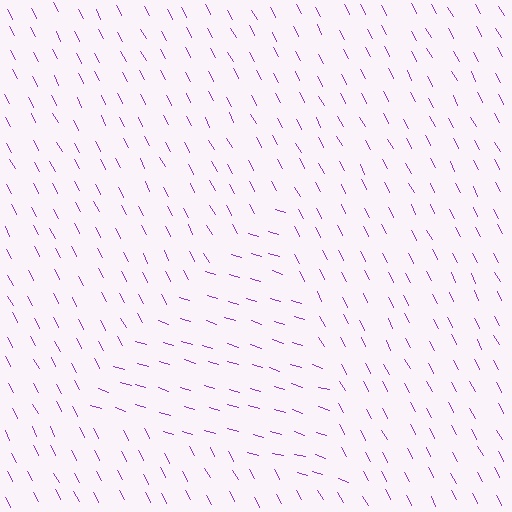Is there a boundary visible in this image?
Yes, there is a texture boundary formed by a change in line orientation.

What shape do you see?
I see a triangle.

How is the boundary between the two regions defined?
The boundary is defined purely by a change in line orientation (approximately 45 degrees difference). All lines are the same color and thickness.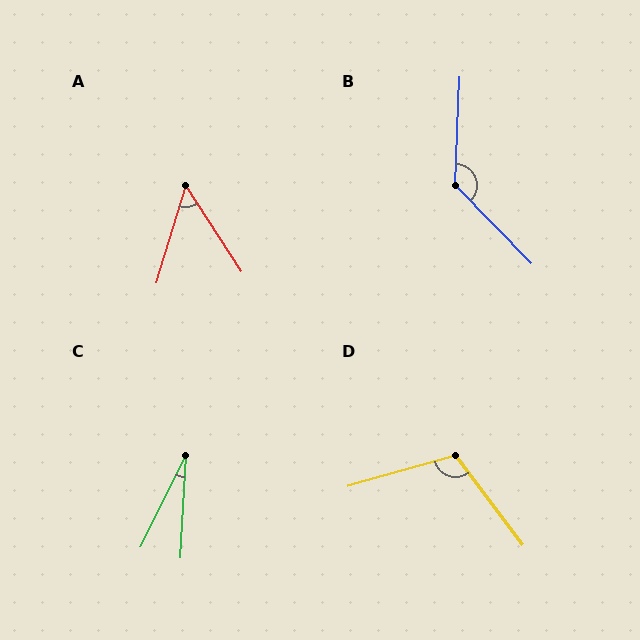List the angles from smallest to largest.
C (23°), A (50°), D (111°), B (133°).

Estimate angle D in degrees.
Approximately 111 degrees.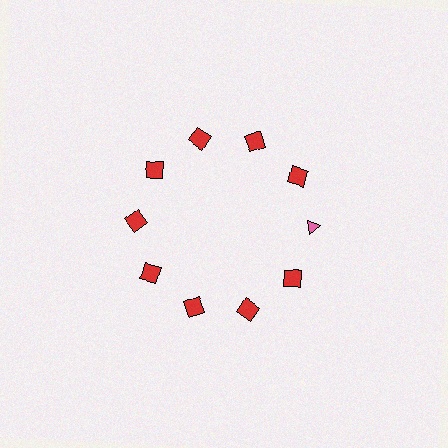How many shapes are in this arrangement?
There are 10 shapes arranged in a ring pattern.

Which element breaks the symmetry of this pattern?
The pink triangle at roughly the 3 o'clock position breaks the symmetry. All other shapes are red squares.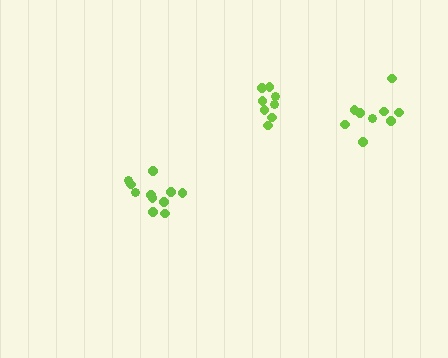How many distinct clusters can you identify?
There are 3 distinct clusters.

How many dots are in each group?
Group 1: 8 dots, Group 2: 11 dots, Group 3: 9 dots (28 total).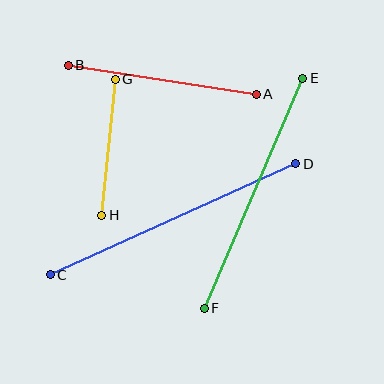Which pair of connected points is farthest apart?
Points C and D are farthest apart.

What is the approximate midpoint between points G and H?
The midpoint is at approximately (108, 147) pixels.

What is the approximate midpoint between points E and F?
The midpoint is at approximately (254, 193) pixels.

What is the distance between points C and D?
The distance is approximately 269 pixels.